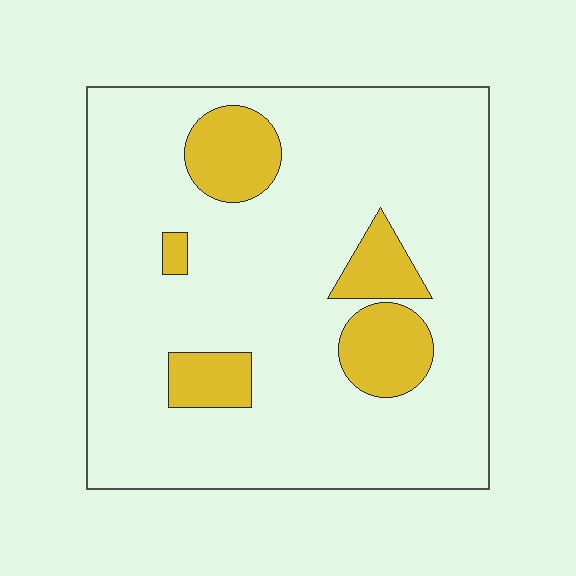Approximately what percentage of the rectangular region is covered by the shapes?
Approximately 15%.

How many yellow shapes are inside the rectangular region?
5.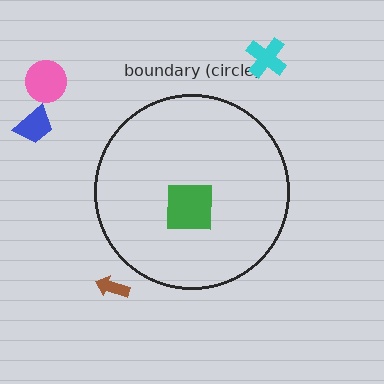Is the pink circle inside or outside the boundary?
Outside.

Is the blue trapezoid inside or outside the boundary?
Outside.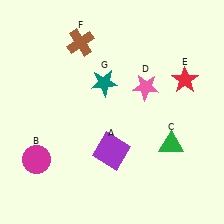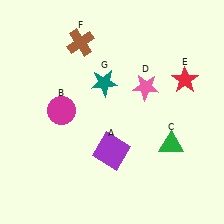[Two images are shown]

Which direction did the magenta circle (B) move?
The magenta circle (B) moved up.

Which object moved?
The magenta circle (B) moved up.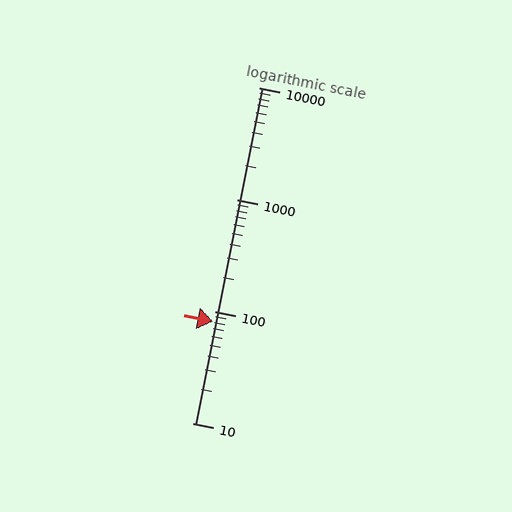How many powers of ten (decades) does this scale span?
The scale spans 3 decades, from 10 to 10000.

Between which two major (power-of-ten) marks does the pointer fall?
The pointer is between 10 and 100.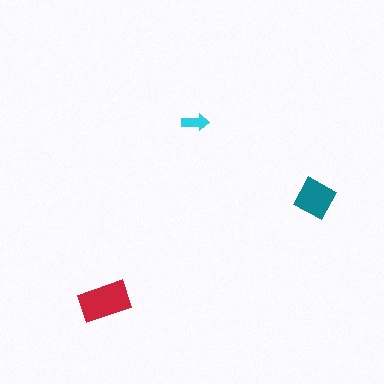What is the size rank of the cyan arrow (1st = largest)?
3rd.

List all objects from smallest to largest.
The cyan arrow, the teal diamond, the red rectangle.